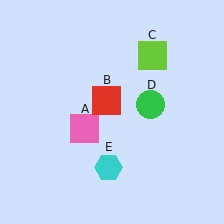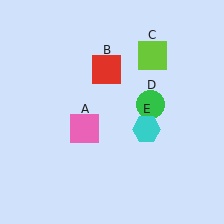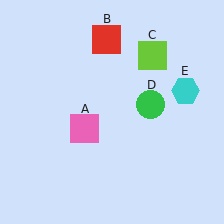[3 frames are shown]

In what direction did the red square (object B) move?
The red square (object B) moved up.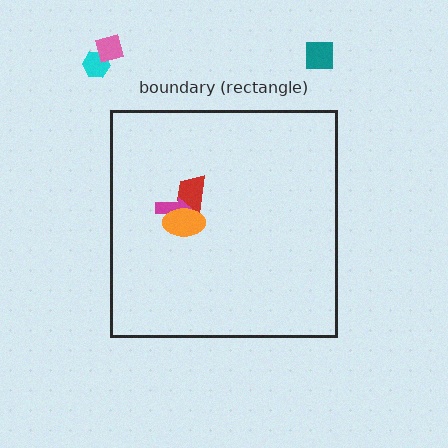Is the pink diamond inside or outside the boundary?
Outside.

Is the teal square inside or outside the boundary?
Outside.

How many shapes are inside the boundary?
3 inside, 3 outside.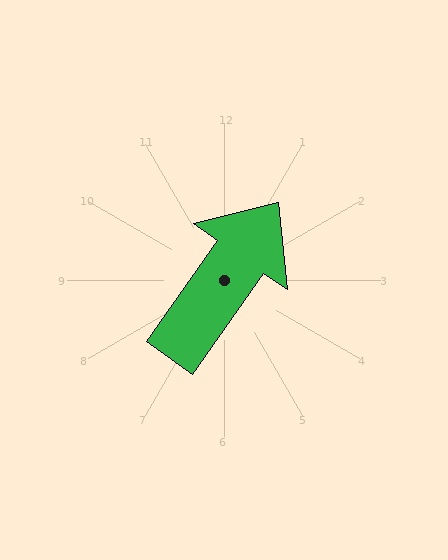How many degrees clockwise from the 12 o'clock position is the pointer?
Approximately 35 degrees.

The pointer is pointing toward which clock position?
Roughly 1 o'clock.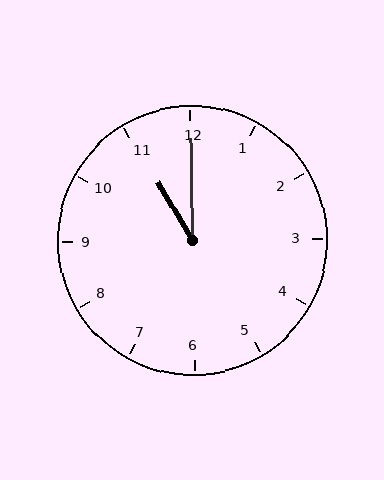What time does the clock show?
11:00.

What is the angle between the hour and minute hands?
Approximately 30 degrees.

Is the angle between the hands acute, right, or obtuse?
It is acute.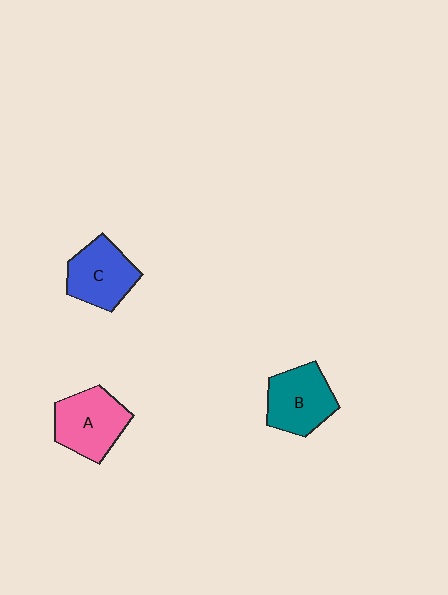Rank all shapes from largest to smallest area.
From largest to smallest: A (pink), B (teal), C (blue).